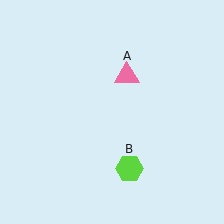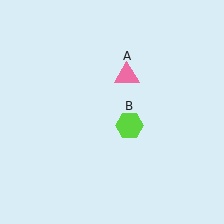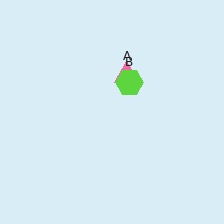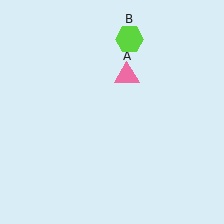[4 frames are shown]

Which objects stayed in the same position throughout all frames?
Pink triangle (object A) remained stationary.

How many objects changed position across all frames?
1 object changed position: lime hexagon (object B).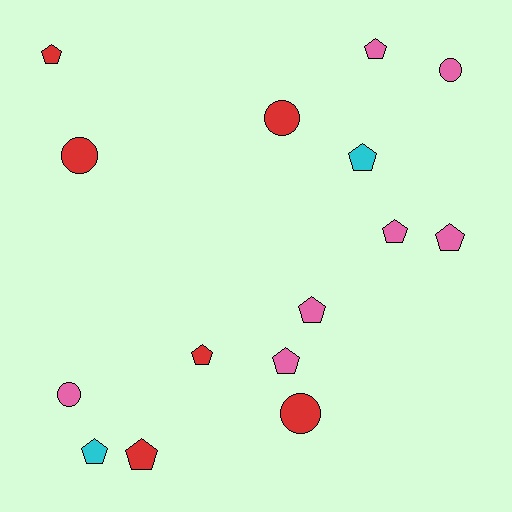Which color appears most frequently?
Pink, with 7 objects.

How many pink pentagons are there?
There are 5 pink pentagons.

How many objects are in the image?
There are 15 objects.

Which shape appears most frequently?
Pentagon, with 10 objects.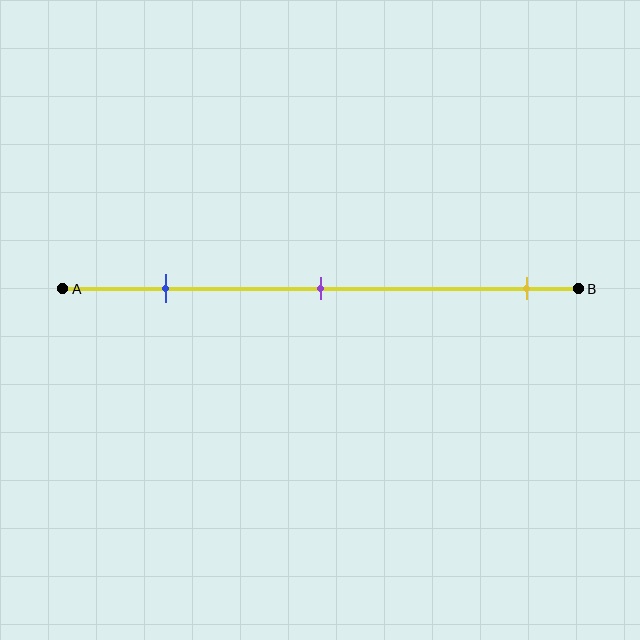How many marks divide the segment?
There are 3 marks dividing the segment.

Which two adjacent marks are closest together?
The blue and purple marks are the closest adjacent pair.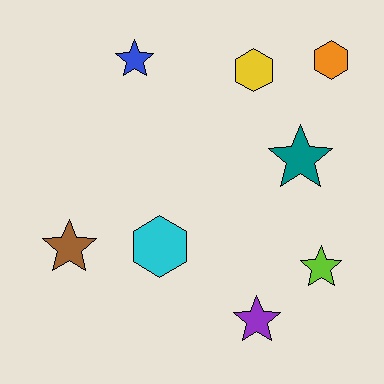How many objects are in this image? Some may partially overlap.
There are 8 objects.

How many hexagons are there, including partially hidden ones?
There are 3 hexagons.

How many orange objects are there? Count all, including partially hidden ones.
There is 1 orange object.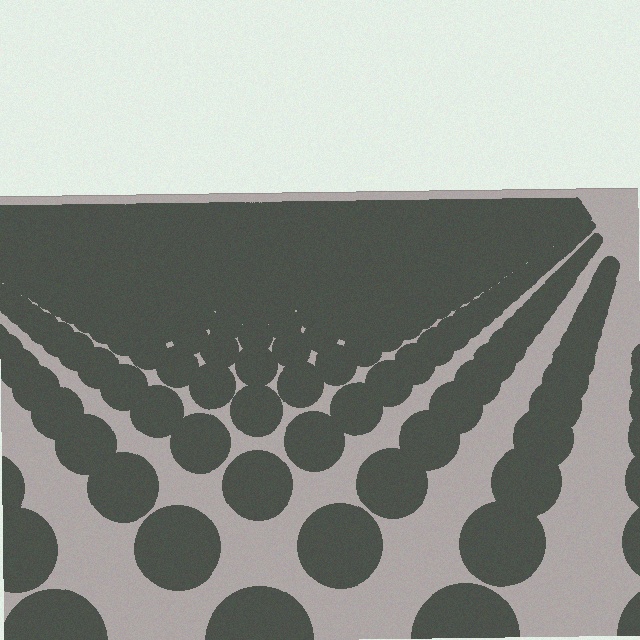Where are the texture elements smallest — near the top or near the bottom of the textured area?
Near the top.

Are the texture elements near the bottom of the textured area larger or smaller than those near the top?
Larger. Near the bottom, elements are closer to the viewer and appear at a bigger on-screen size.